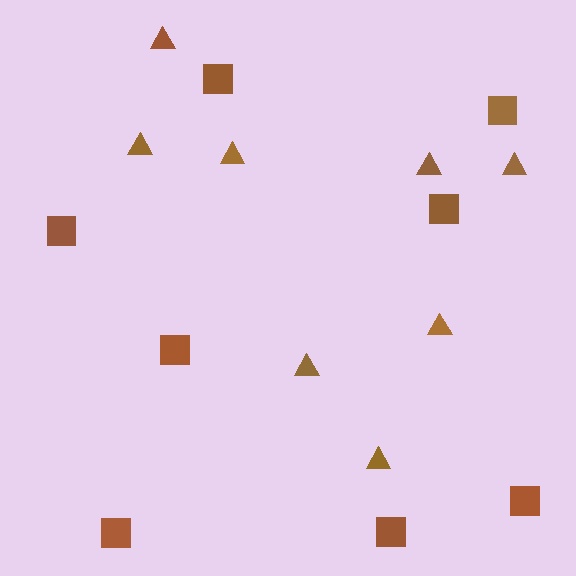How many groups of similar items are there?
There are 2 groups: one group of squares (8) and one group of triangles (8).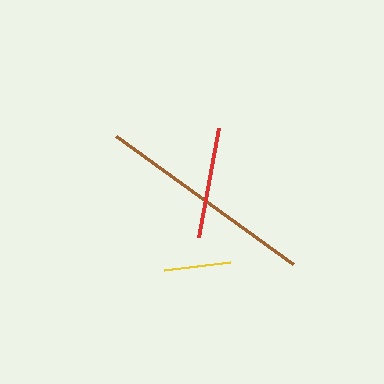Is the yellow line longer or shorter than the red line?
The red line is longer than the yellow line.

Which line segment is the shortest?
The yellow line is the shortest at approximately 66 pixels.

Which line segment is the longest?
The brown line is the longest at approximately 218 pixels.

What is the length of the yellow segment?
The yellow segment is approximately 66 pixels long.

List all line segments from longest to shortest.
From longest to shortest: brown, red, yellow.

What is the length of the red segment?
The red segment is approximately 111 pixels long.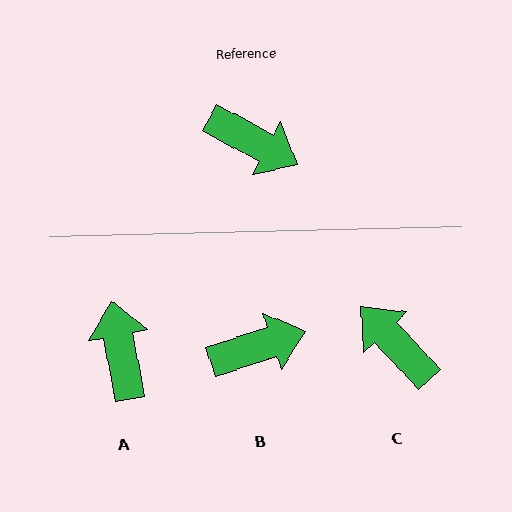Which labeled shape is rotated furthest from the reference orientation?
C, about 162 degrees away.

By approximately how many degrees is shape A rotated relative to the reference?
Approximately 129 degrees counter-clockwise.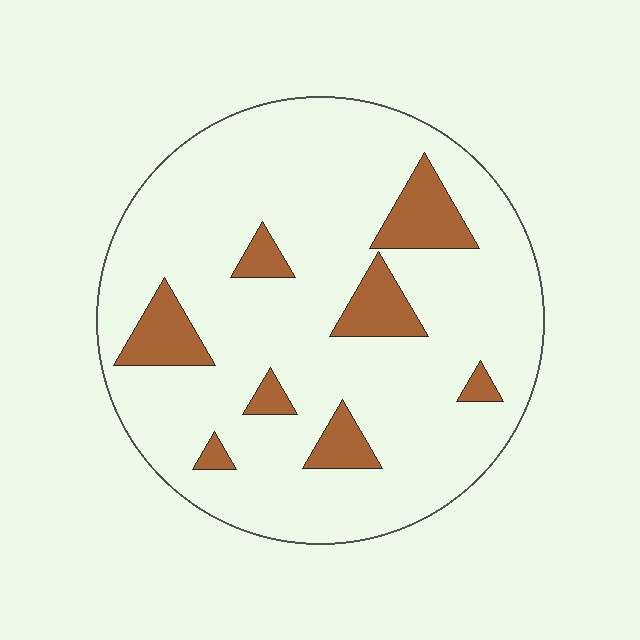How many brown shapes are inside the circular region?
8.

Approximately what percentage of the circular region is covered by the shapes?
Approximately 15%.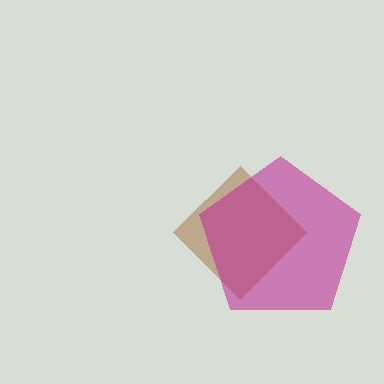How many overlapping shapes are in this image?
There are 2 overlapping shapes in the image.